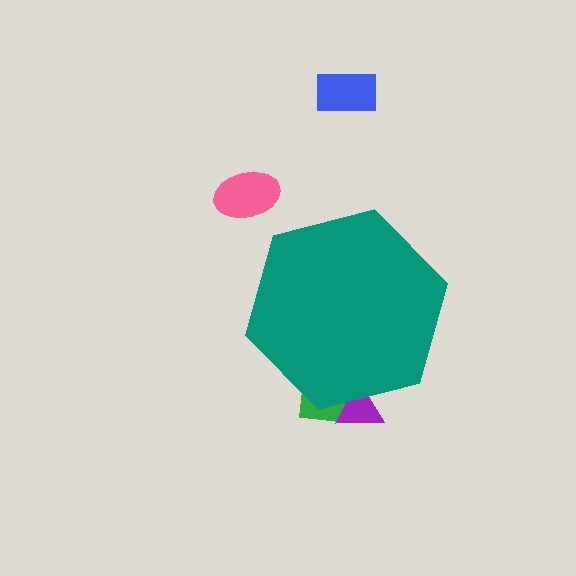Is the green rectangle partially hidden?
Yes, the green rectangle is partially hidden behind the teal hexagon.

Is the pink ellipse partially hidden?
No, the pink ellipse is fully visible.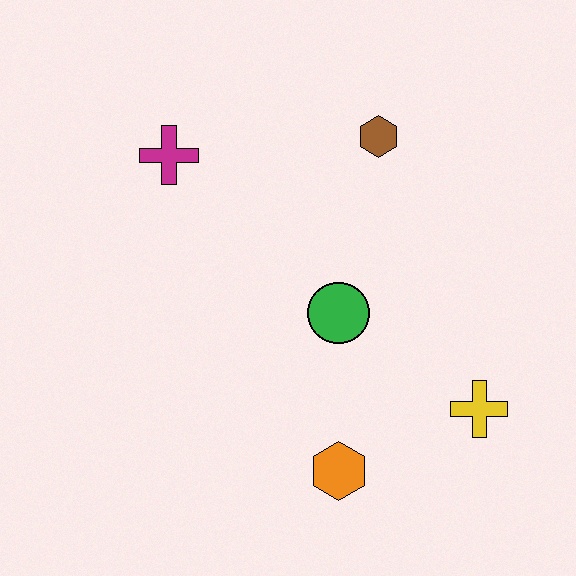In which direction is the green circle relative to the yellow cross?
The green circle is to the left of the yellow cross.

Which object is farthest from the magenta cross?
The yellow cross is farthest from the magenta cross.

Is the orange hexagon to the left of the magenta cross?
No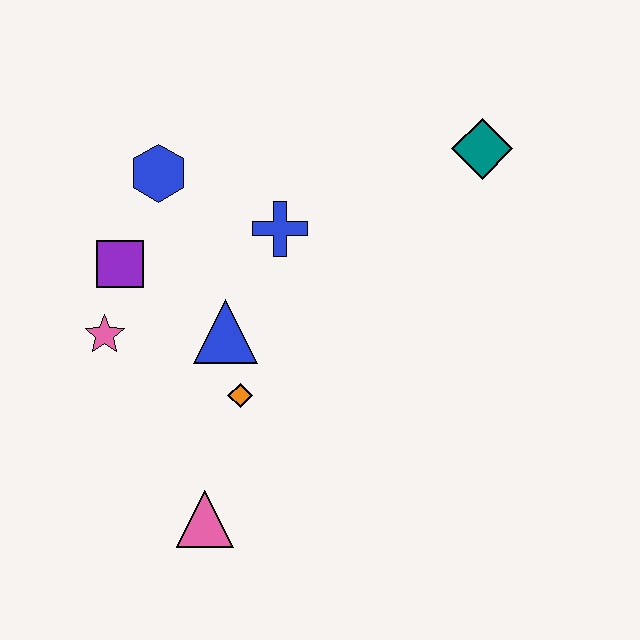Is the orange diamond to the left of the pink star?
No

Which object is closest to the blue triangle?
The orange diamond is closest to the blue triangle.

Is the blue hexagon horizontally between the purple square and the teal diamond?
Yes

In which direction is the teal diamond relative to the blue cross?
The teal diamond is to the right of the blue cross.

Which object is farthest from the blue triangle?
The teal diamond is farthest from the blue triangle.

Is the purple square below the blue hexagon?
Yes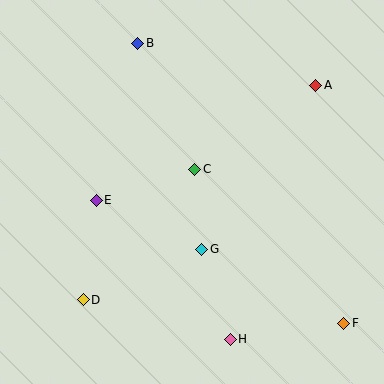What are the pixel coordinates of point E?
Point E is at (96, 200).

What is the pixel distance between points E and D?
The distance between E and D is 101 pixels.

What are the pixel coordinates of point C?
Point C is at (195, 169).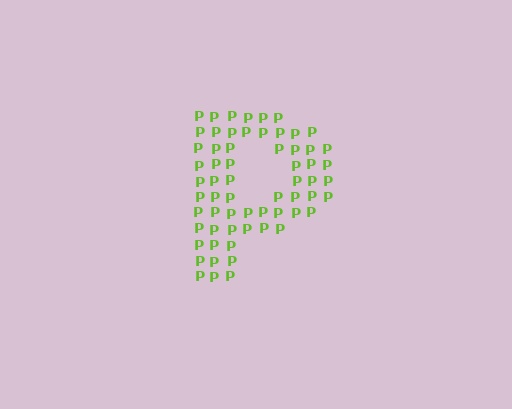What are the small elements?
The small elements are letter P's.